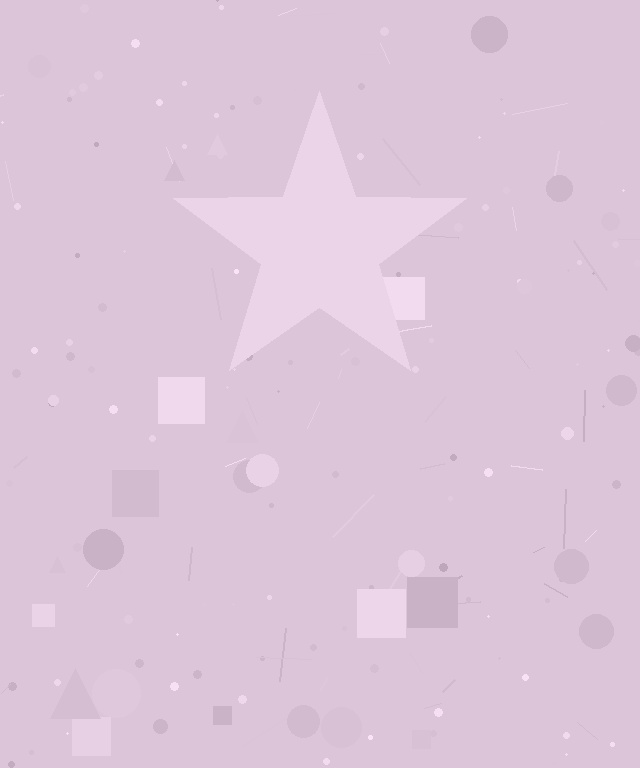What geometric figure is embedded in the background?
A star is embedded in the background.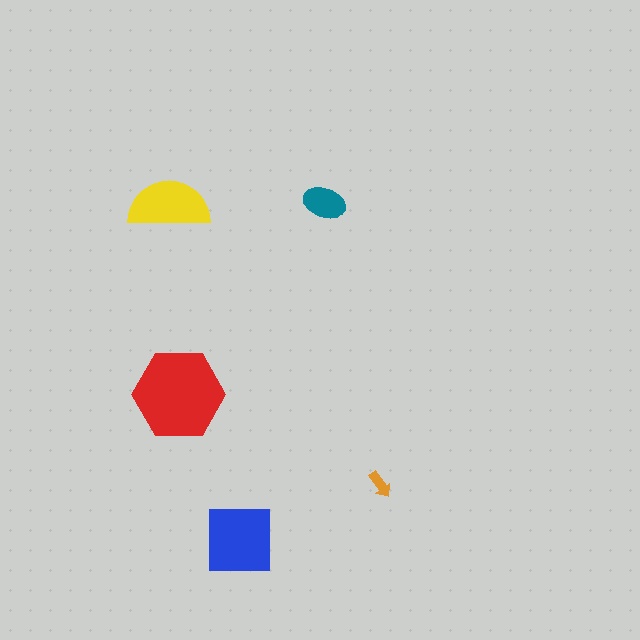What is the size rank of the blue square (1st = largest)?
2nd.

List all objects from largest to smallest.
The red hexagon, the blue square, the yellow semicircle, the teal ellipse, the orange arrow.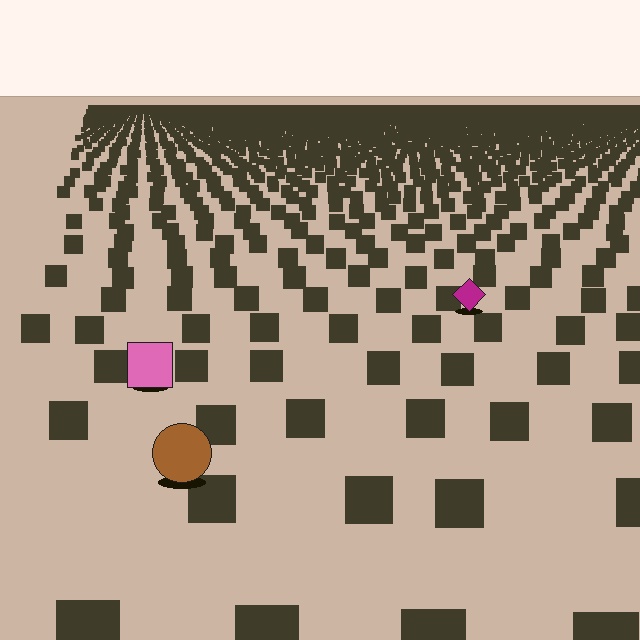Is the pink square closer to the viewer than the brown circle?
No. The brown circle is closer — you can tell from the texture gradient: the ground texture is coarser near it.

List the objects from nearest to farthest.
From nearest to farthest: the brown circle, the pink square, the magenta diamond.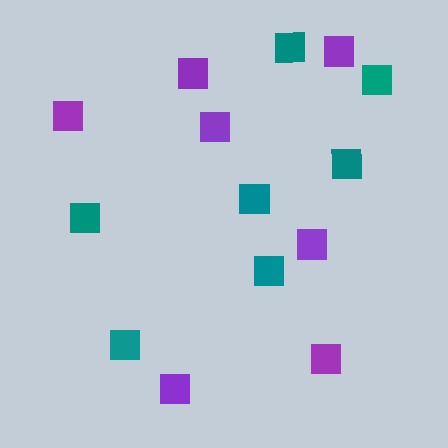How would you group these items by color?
There are 2 groups: one group of purple squares (7) and one group of teal squares (7).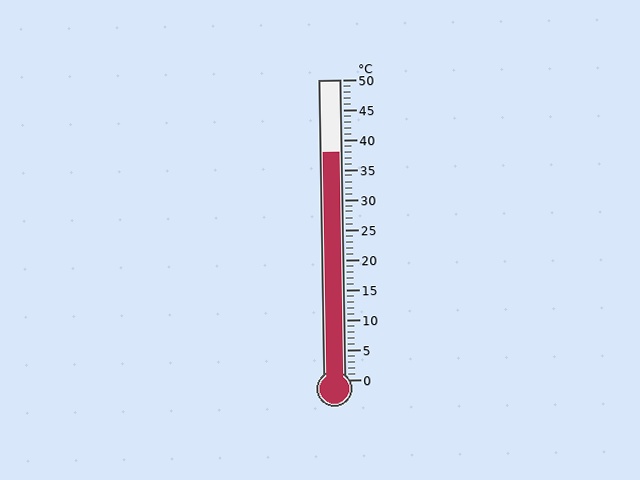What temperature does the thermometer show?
The thermometer shows approximately 38°C.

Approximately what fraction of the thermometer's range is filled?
The thermometer is filled to approximately 75% of its range.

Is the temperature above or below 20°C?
The temperature is above 20°C.